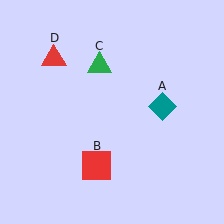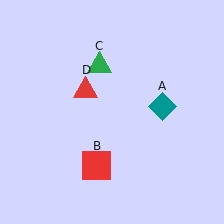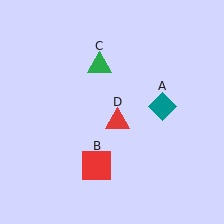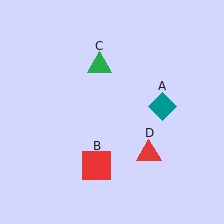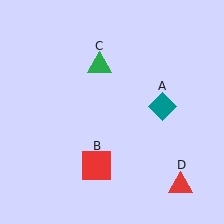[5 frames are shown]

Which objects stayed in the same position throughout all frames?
Teal diamond (object A) and red square (object B) and green triangle (object C) remained stationary.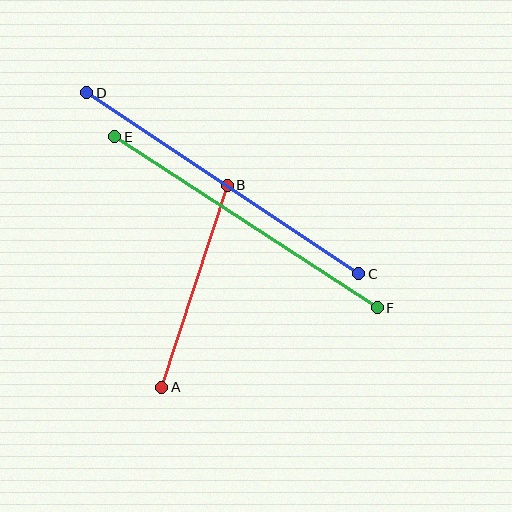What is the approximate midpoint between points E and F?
The midpoint is at approximately (246, 222) pixels.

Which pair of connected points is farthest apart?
Points C and D are farthest apart.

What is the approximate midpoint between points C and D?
The midpoint is at approximately (223, 183) pixels.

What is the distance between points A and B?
The distance is approximately 213 pixels.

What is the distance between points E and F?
The distance is approximately 313 pixels.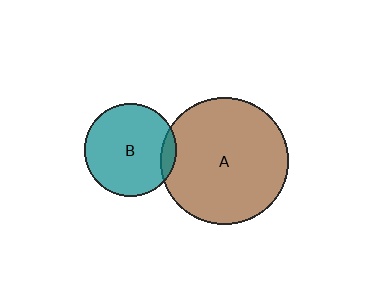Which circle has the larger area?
Circle A (brown).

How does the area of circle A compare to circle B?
Approximately 1.9 times.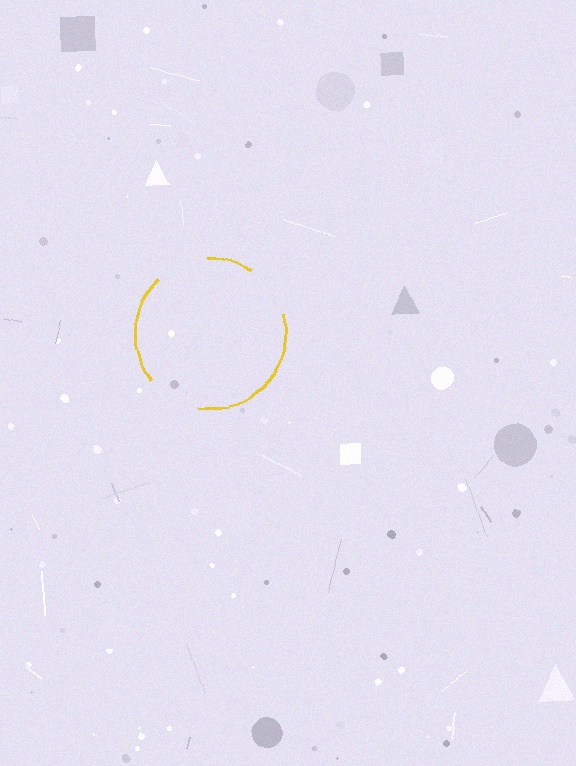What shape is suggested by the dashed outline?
The dashed outline suggests a circle.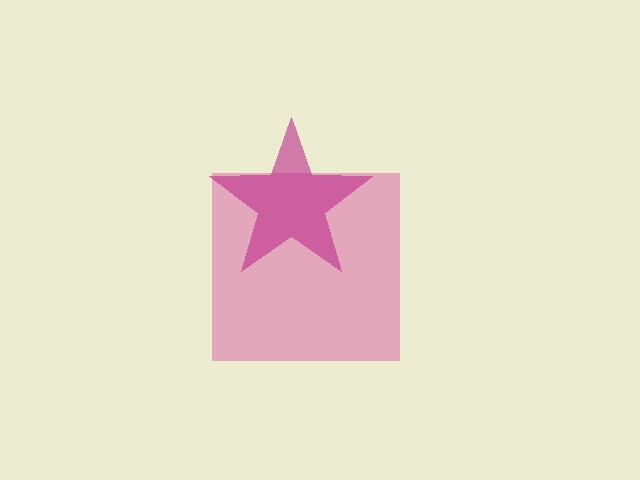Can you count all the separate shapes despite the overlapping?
Yes, there are 2 separate shapes.